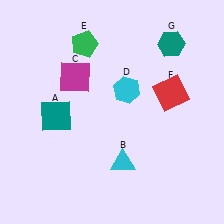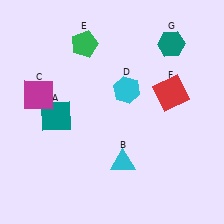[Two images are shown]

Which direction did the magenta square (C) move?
The magenta square (C) moved left.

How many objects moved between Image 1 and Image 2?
1 object moved between the two images.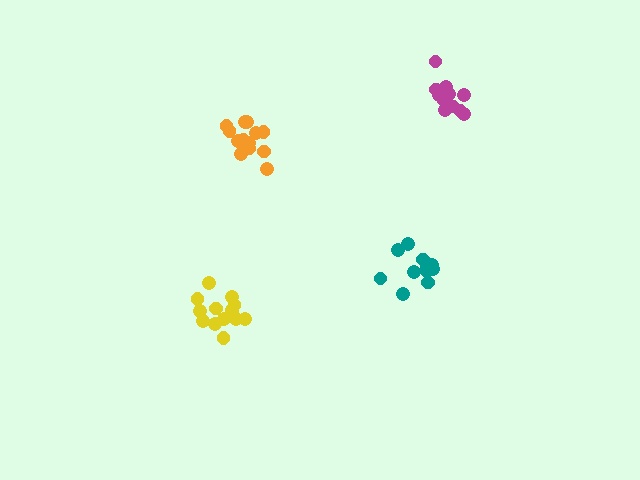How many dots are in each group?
Group 1: 14 dots, Group 2: 11 dots, Group 3: 11 dots, Group 4: 13 dots (49 total).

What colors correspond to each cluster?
The clusters are colored: yellow, magenta, teal, orange.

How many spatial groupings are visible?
There are 4 spatial groupings.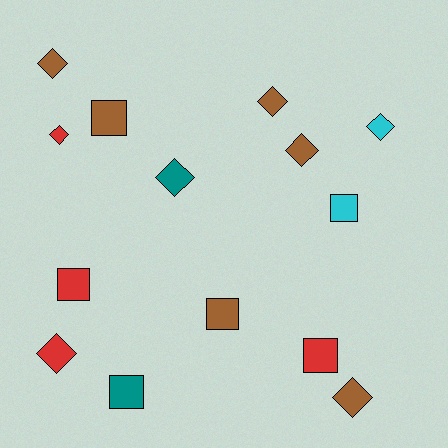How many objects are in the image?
There are 14 objects.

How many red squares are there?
There are 2 red squares.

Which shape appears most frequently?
Diamond, with 8 objects.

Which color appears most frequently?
Brown, with 6 objects.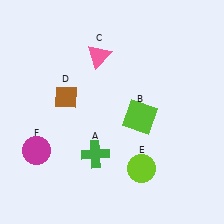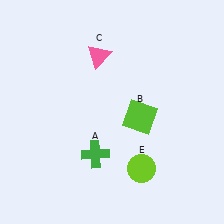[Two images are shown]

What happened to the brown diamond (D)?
The brown diamond (D) was removed in Image 2. It was in the top-left area of Image 1.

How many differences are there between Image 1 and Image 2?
There are 2 differences between the two images.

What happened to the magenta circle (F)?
The magenta circle (F) was removed in Image 2. It was in the bottom-left area of Image 1.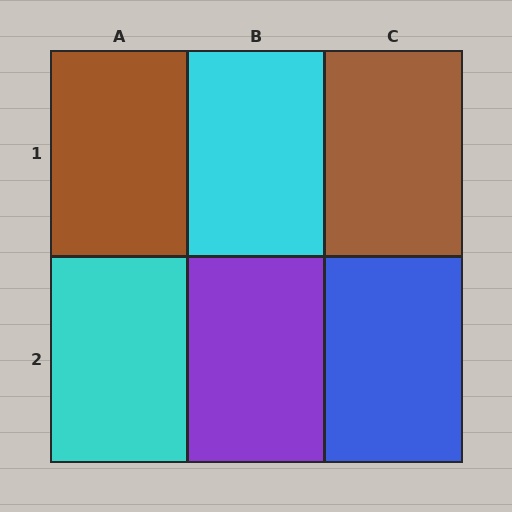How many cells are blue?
1 cell is blue.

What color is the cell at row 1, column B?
Cyan.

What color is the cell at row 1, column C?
Brown.